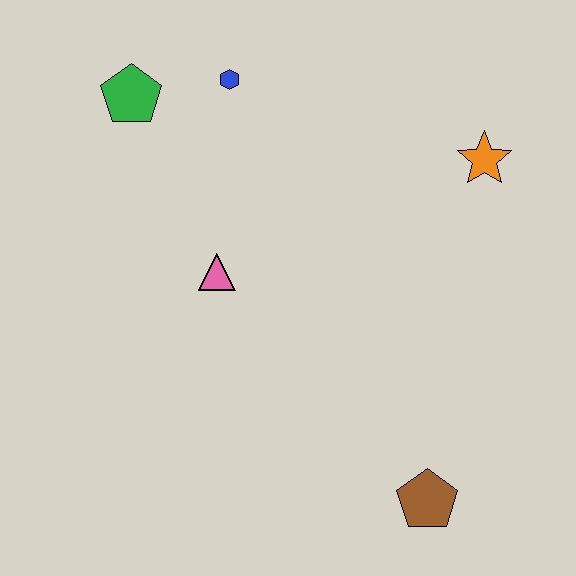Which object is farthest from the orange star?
The green pentagon is farthest from the orange star.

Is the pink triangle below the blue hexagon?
Yes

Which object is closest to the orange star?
The blue hexagon is closest to the orange star.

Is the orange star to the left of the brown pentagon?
No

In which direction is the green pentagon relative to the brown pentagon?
The green pentagon is above the brown pentagon.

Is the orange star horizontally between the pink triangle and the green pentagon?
No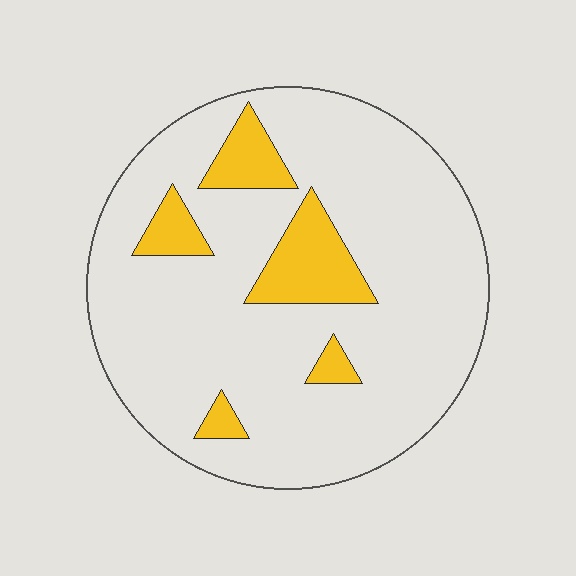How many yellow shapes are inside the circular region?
5.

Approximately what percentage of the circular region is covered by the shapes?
Approximately 15%.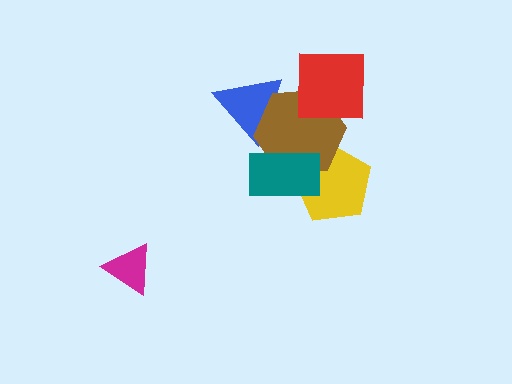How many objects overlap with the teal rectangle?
2 objects overlap with the teal rectangle.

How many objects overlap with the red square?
1 object overlaps with the red square.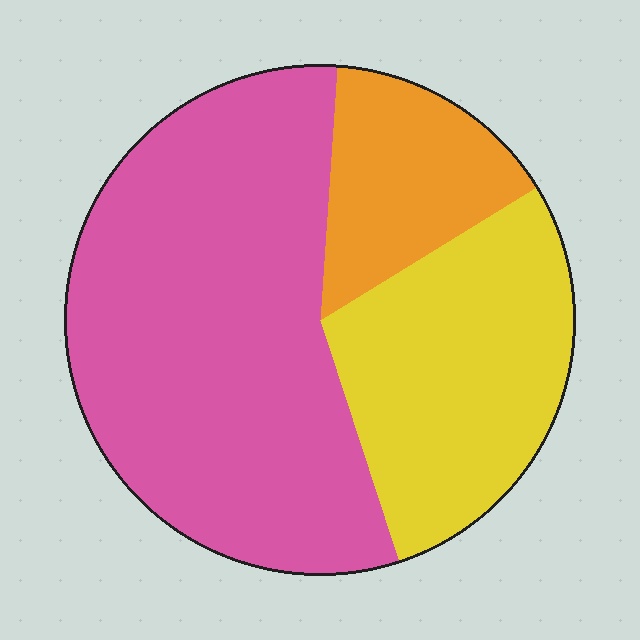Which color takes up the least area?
Orange, at roughly 15%.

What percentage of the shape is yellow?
Yellow takes up about one quarter (1/4) of the shape.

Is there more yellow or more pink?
Pink.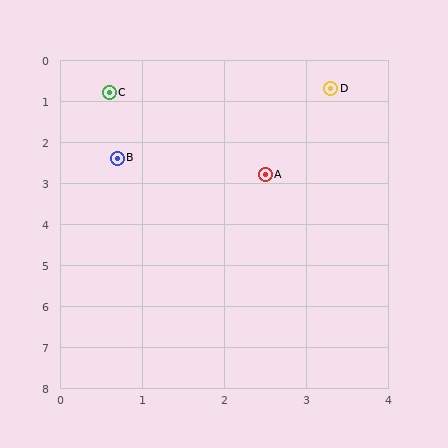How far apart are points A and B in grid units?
Points A and B are about 1.8 grid units apart.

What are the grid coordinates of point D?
Point D is at approximately (3.3, 0.7).